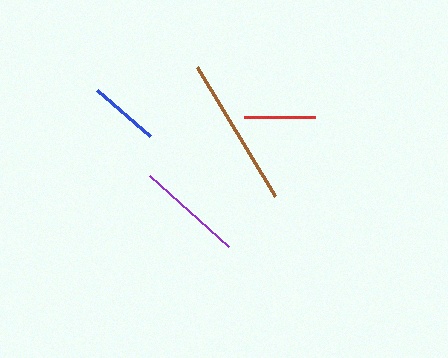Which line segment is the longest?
The brown line is the longest at approximately 151 pixels.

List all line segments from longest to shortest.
From longest to shortest: brown, purple, blue, red.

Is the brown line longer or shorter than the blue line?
The brown line is longer than the blue line.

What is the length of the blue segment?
The blue segment is approximately 71 pixels long.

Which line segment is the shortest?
The red line is the shortest at approximately 71 pixels.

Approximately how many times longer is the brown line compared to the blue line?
The brown line is approximately 2.1 times the length of the blue line.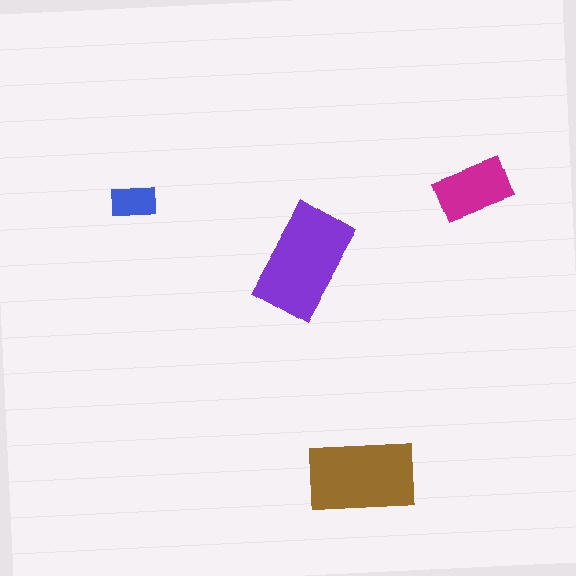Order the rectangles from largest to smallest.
the purple one, the brown one, the magenta one, the blue one.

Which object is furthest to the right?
The magenta rectangle is rightmost.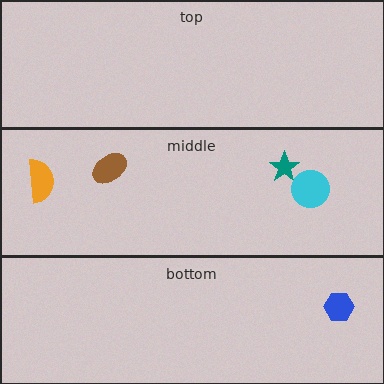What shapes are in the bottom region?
The blue hexagon.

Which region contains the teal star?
The middle region.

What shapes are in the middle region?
The brown ellipse, the orange semicircle, the teal star, the cyan circle.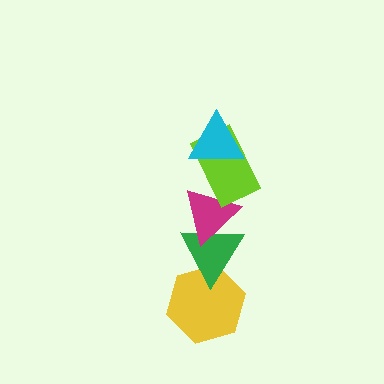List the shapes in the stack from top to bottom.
From top to bottom: the cyan triangle, the lime rectangle, the magenta triangle, the green triangle, the yellow hexagon.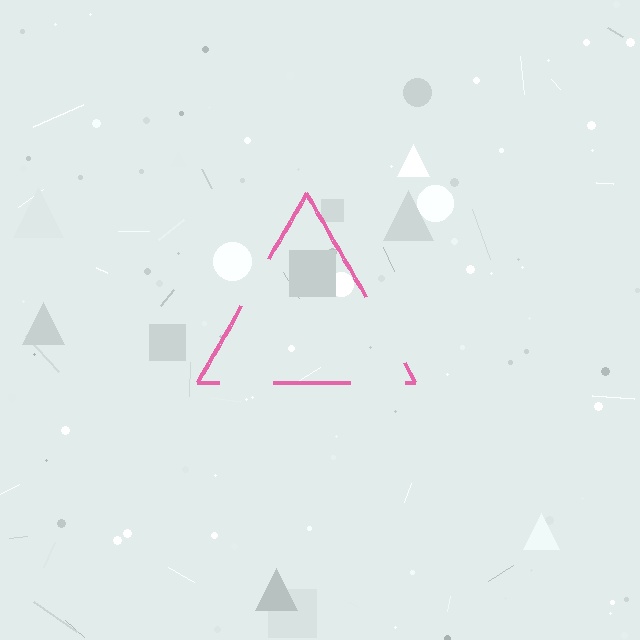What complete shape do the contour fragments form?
The contour fragments form a triangle.